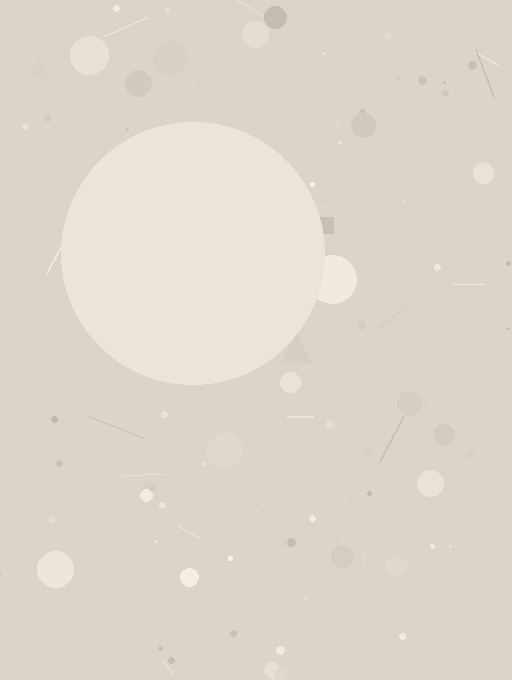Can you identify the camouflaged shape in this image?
The camouflaged shape is a circle.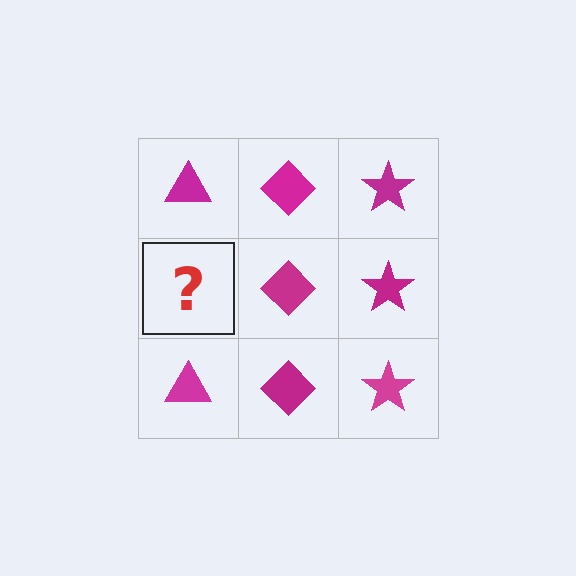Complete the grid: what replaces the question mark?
The question mark should be replaced with a magenta triangle.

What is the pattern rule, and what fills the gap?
The rule is that each column has a consistent shape. The gap should be filled with a magenta triangle.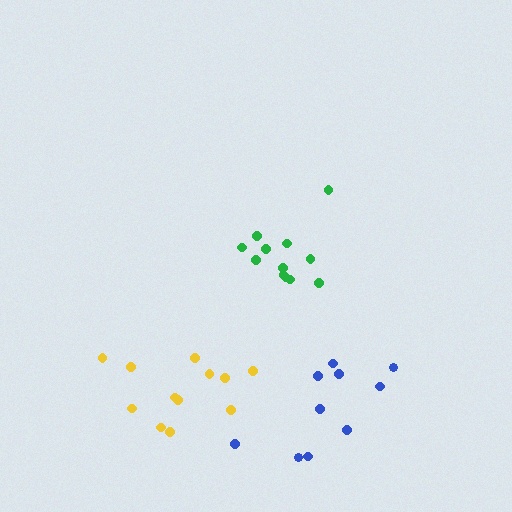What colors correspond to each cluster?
The clusters are colored: green, blue, yellow.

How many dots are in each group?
Group 1: 12 dots, Group 2: 10 dots, Group 3: 12 dots (34 total).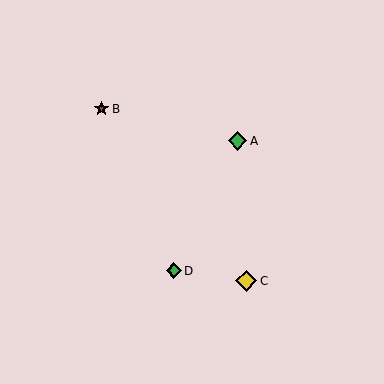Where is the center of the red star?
The center of the red star is at (101, 109).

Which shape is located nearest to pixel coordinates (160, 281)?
The green diamond (labeled D) at (174, 271) is nearest to that location.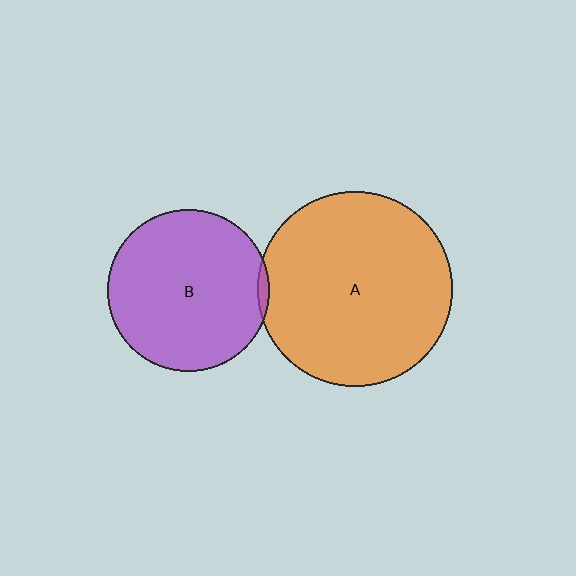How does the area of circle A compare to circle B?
Approximately 1.5 times.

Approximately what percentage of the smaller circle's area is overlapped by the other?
Approximately 5%.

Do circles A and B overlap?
Yes.